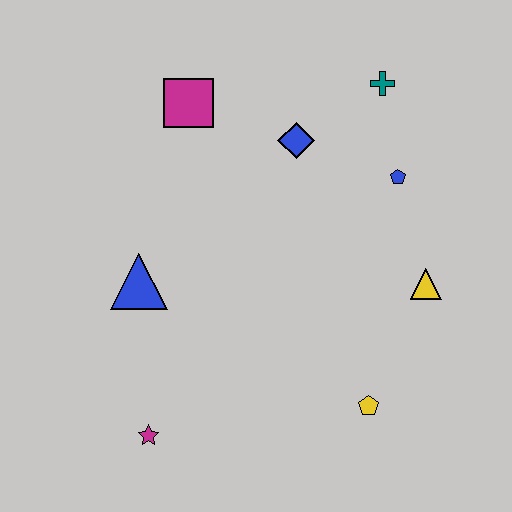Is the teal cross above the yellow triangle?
Yes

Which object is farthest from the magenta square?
The yellow pentagon is farthest from the magenta square.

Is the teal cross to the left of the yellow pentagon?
No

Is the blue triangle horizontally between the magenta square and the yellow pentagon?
No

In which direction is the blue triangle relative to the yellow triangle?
The blue triangle is to the left of the yellow triangle.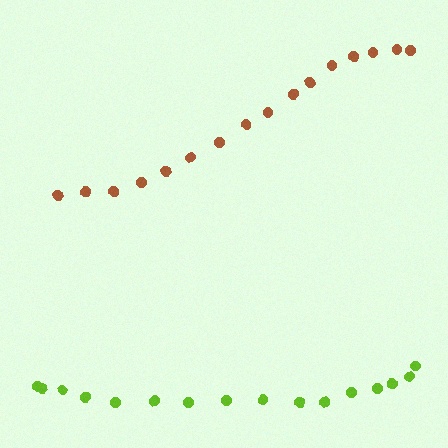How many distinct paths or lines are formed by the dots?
There are 2 distinct paths.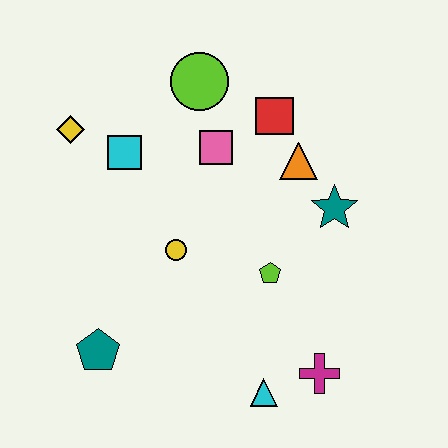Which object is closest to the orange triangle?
The red square is closest to the orange triangle.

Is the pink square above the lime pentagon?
Yes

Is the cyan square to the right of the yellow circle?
No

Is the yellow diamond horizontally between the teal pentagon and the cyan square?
No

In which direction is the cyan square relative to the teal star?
The cyan square is to the left of the teal star.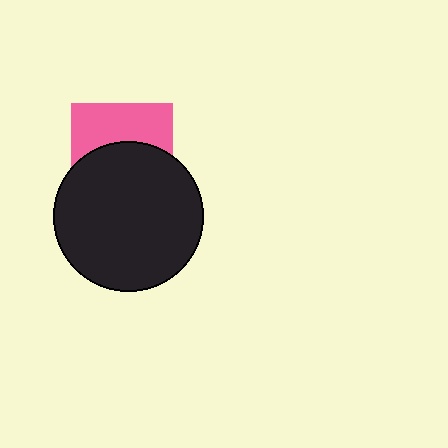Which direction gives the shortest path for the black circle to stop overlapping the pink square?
Moving down gives the shortest separation.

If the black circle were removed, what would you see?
You would see the complete pink square.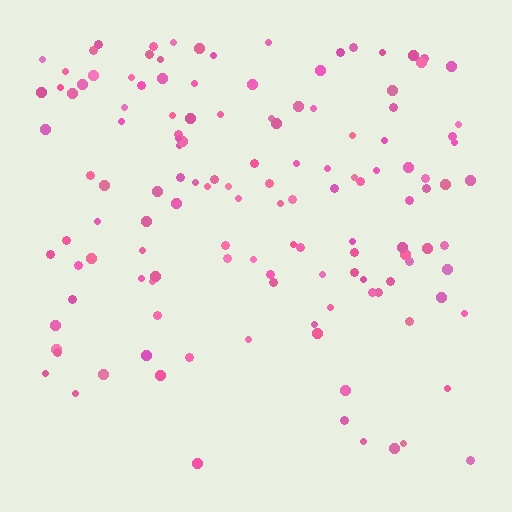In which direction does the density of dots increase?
From bottom to top, with the top side densest.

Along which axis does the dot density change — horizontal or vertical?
Vertical.